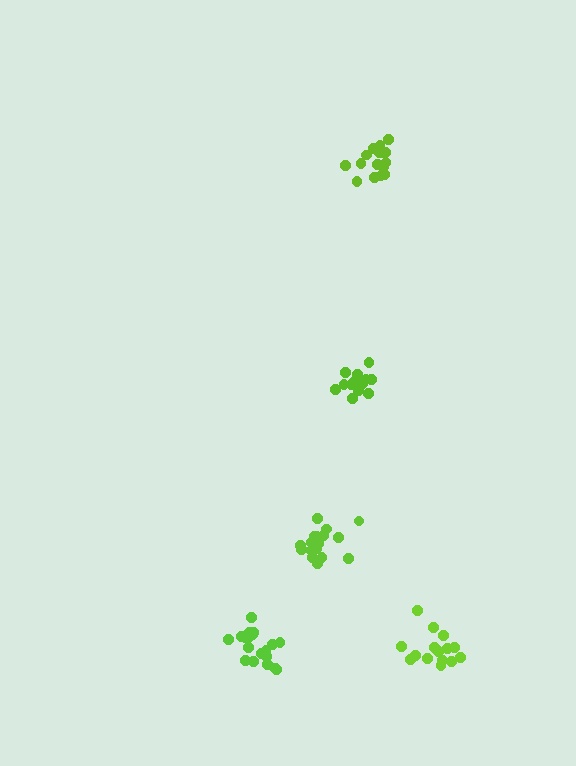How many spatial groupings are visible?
There are 5 spatial groupings.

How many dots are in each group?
Group 1: 15 dots, Group 2: 17 dots, Group 3: 15 dots, Group 4: 19 dots, Group 5: 19 dots (85 total).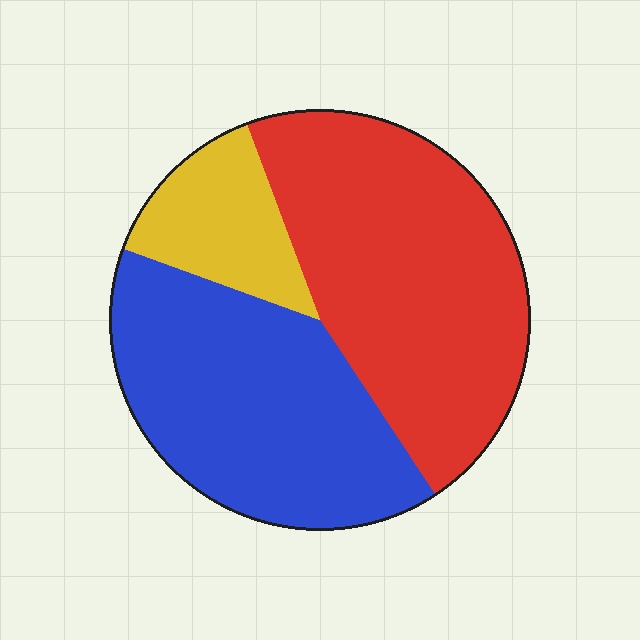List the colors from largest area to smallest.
From largest to smallest: red, blue, yellow.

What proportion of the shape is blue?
Blue takes up between a quarter and a half of the shape.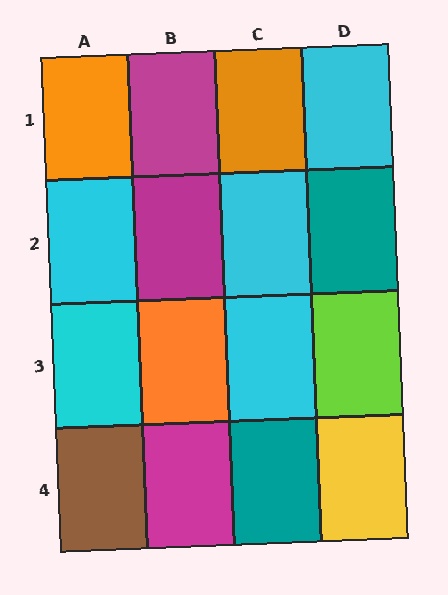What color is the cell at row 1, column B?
Magenta.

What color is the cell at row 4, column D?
Yellow.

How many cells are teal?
2 cells are teal.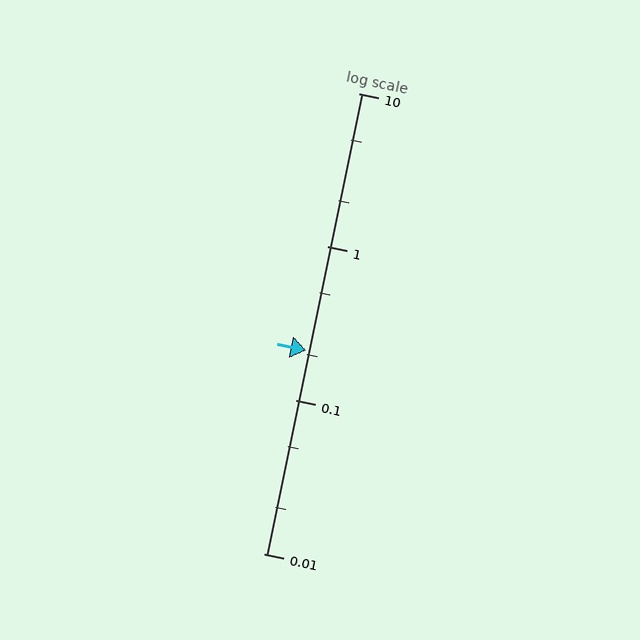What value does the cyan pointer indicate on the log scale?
The pointer indicates approximately 0.21.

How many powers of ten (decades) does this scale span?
The scale spans 3 decades, from 0.01 to 10.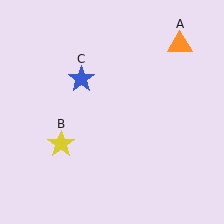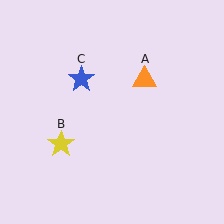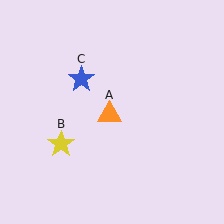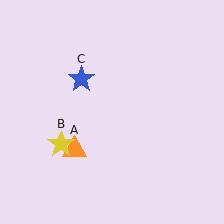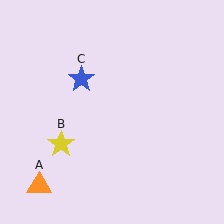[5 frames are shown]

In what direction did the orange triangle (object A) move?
The orange triangle (object A) moved down and to the left.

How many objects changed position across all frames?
1 object changed position: orange triangle (object A).